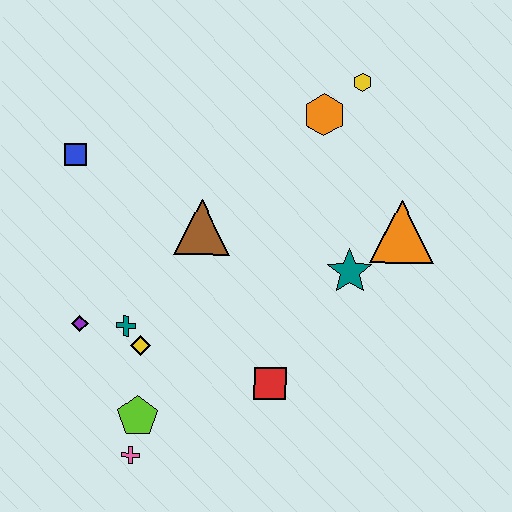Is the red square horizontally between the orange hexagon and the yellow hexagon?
No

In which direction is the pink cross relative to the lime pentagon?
The pink cross is below the lime pentagon.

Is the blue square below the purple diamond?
No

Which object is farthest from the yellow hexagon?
The pink cross is farthest from the yellow hexagon.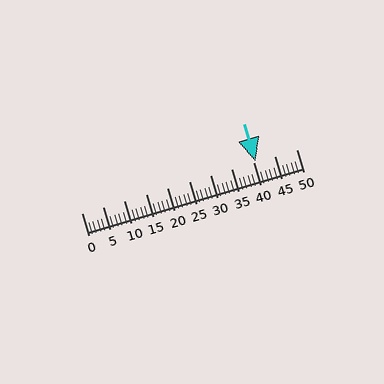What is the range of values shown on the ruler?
The ruler shows values from 0 to 50.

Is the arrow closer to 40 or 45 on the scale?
The arrow is closer to 40.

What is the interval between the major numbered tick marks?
The major tick marks are spaced 5 units apart.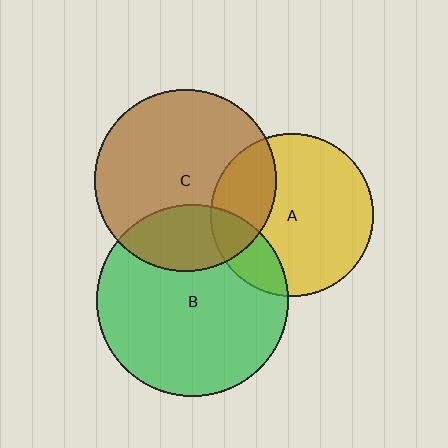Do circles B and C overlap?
Yes.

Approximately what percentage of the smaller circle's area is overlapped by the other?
Approximately 25%.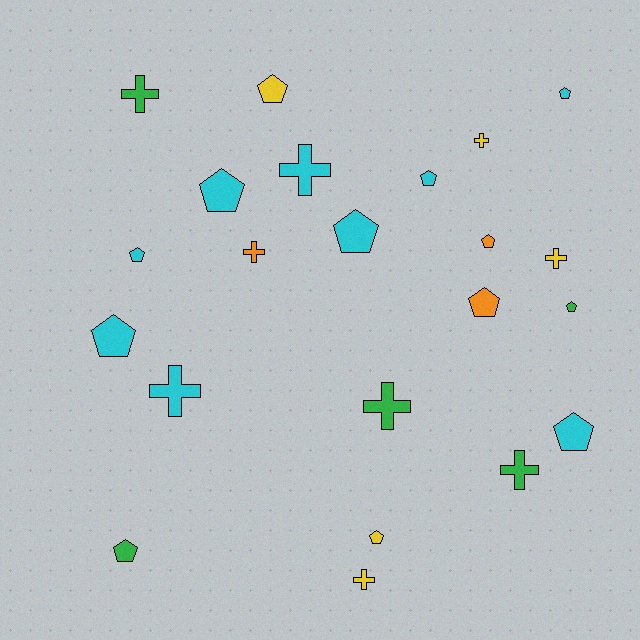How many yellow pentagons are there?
There are 2 yellow pentagons.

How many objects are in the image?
There are 22 objects.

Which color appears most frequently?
Cyan, with 9 objects.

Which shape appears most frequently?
Pentagon, with 13 objects.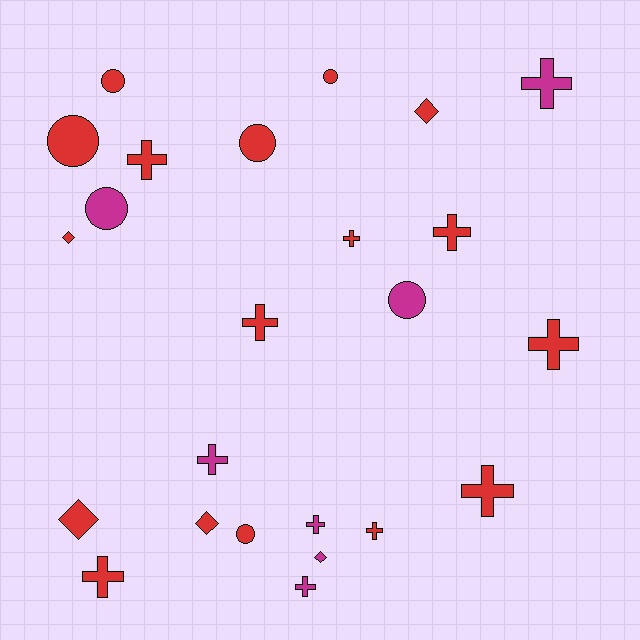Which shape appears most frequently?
Cross, with 12 objects.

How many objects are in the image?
There are 24 objects.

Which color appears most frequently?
Red, with 17 objects.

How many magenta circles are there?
There are 2 magenta circles.